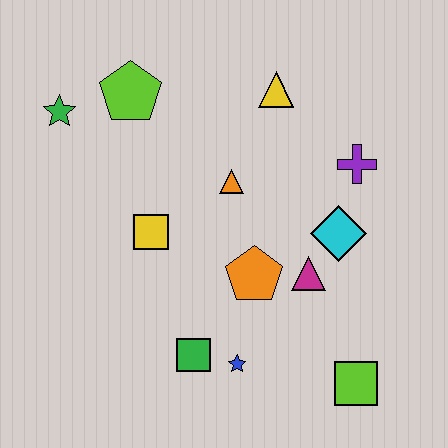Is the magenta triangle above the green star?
No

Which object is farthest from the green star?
The lime square is farthest from the green star.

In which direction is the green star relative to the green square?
The green star is above the green square.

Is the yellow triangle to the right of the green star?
Yes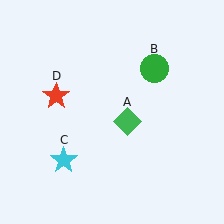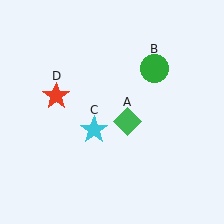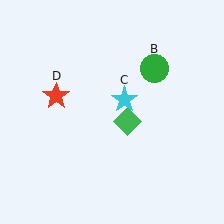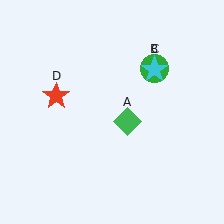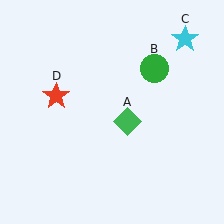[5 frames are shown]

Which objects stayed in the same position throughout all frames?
Green diamond (object A) and green circle (object B) and red star (object D) remained stationary.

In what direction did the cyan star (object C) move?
The cyan star (object C) moved up and to the right.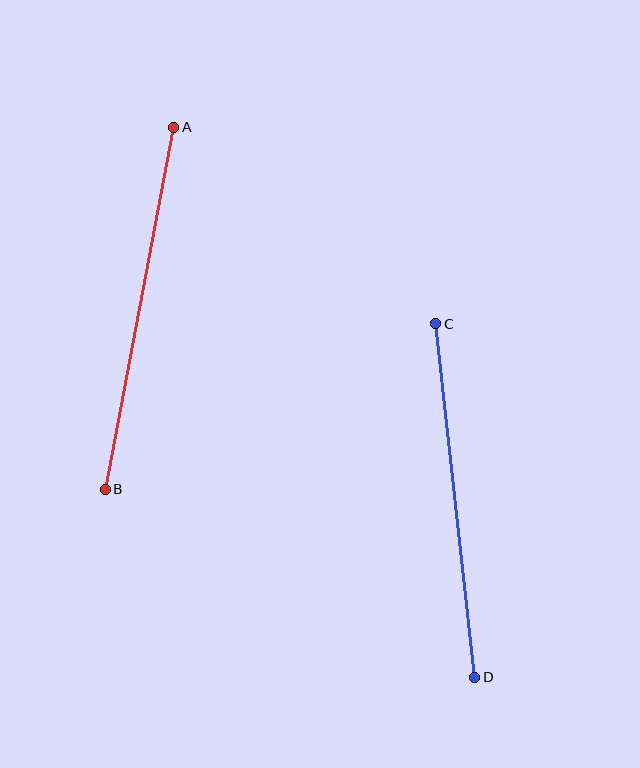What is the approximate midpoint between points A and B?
The midpoint is at approximately (139, 308) pixels.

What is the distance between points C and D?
The distance is approximately 356 pixels.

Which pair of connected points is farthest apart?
Points A and B are farthest apart.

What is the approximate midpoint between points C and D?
The midpoint is at approximately (455, 501) pixels.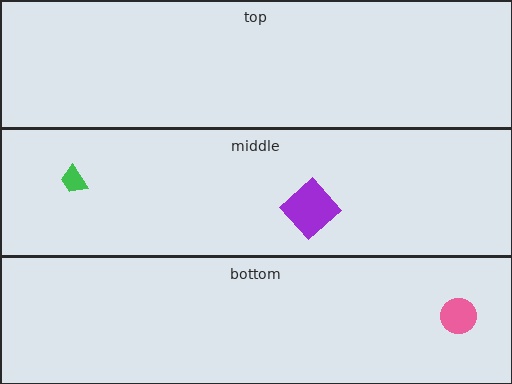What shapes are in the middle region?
The purple diamond, the green trapezoid.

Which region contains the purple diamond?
The middle region.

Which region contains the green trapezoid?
The middle region.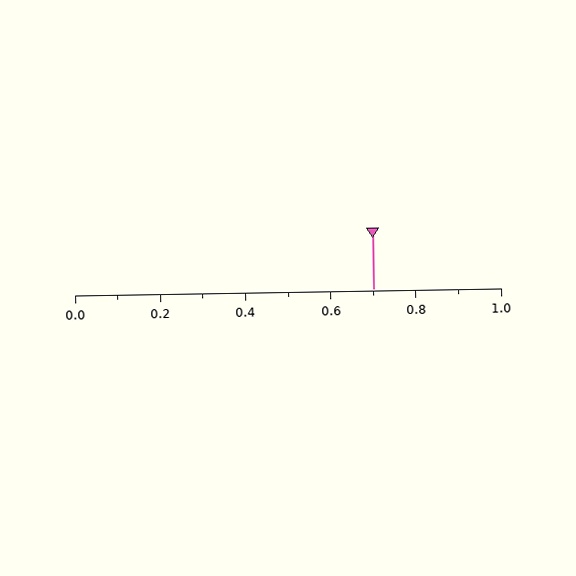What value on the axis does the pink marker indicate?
The marker indicates approximately 0.7.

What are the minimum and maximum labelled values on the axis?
The axis runs from 0.0 to 1.0.